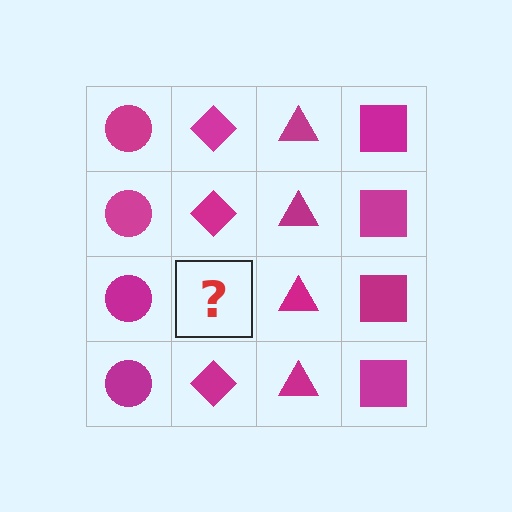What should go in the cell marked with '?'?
The missing cell should contain a magenta diamond.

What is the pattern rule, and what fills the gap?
The rule is that each column has a consistent shape. The gap should be filled with a magenta diamond.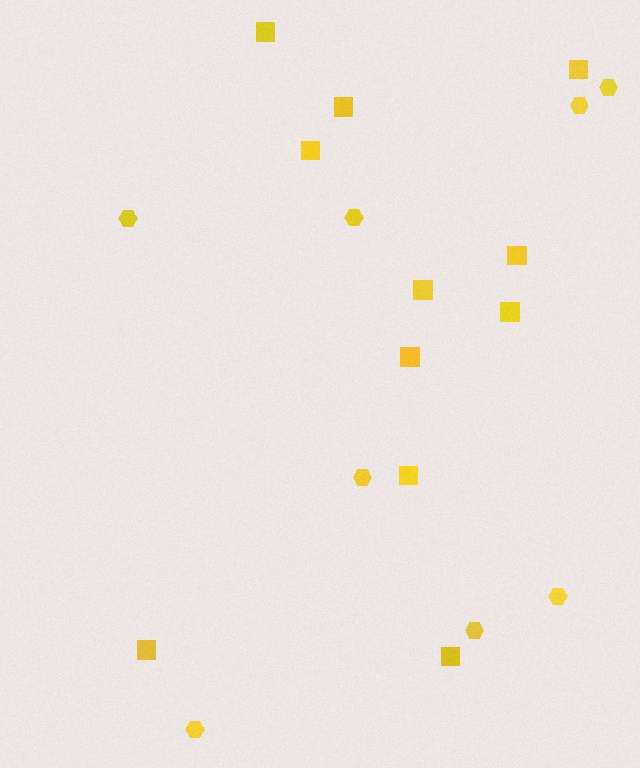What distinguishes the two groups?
There are 2 groups: one group of squares (11) and one group of hexagons (8).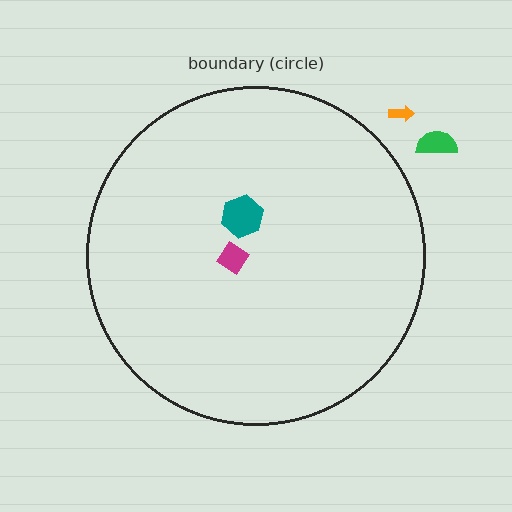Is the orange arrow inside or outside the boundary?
Outside.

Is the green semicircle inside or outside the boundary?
Outside.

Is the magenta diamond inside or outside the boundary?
Inside.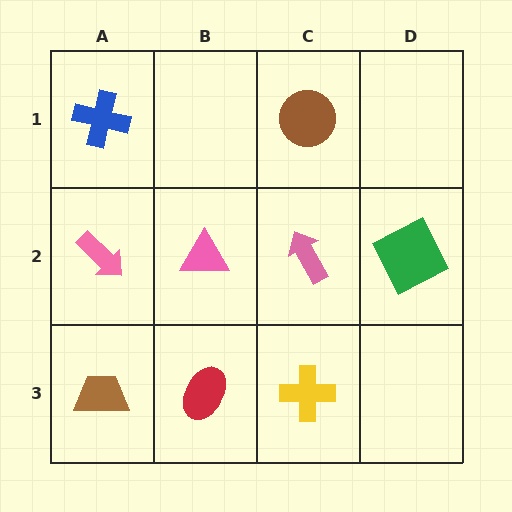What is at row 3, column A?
A brown trapezoid.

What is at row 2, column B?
A pink triangle.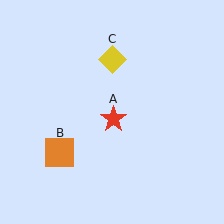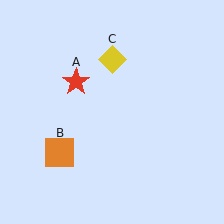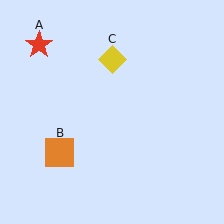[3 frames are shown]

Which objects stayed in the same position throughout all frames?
Orange square (object B) and yellow diamond (object C) remained stationary.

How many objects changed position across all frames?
1 object changed position: red star (object A).